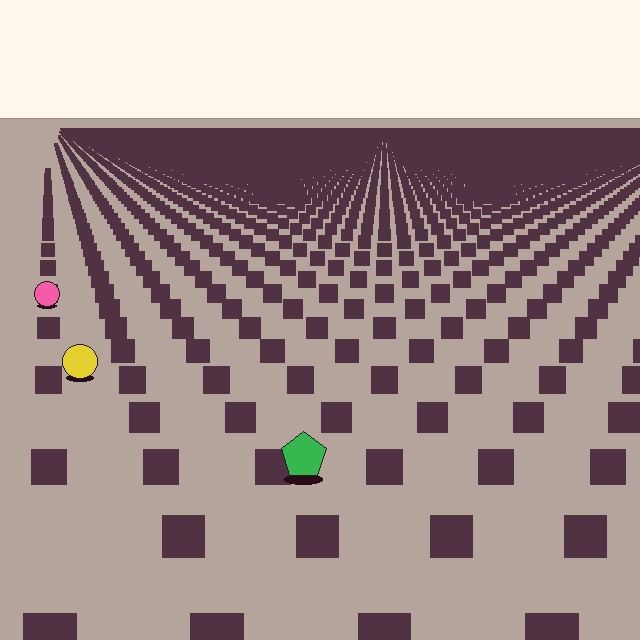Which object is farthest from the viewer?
The pink circle is farthest from the viewer. It appears smaller and the ground texture around it is denser.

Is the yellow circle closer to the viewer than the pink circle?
Yes. The yellow circle is closer — you can tell from the texture gradient: the ground texture is coarser near it.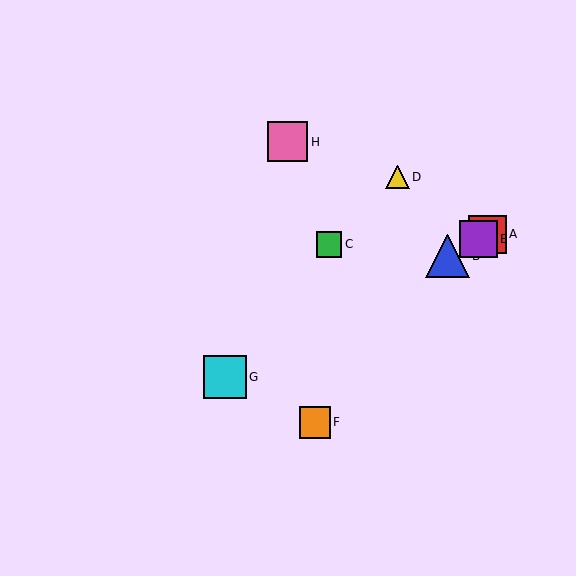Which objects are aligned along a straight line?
Objects A, B, E, G are aligned along a straight line.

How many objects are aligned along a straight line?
4 objects (A, B, E, G) are aligned along a straight line.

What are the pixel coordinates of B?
Object B is at (448, 256).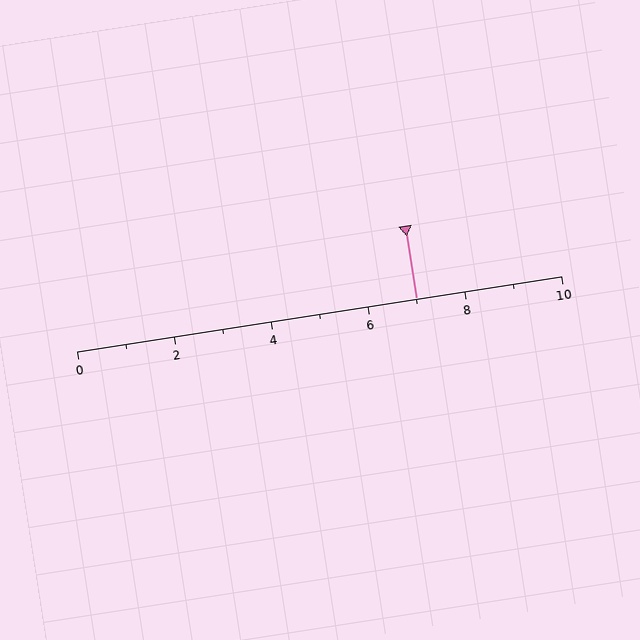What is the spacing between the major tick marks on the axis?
The major ticks are spaced 2 apart.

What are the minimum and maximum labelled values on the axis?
The axis runs from 0 to 10.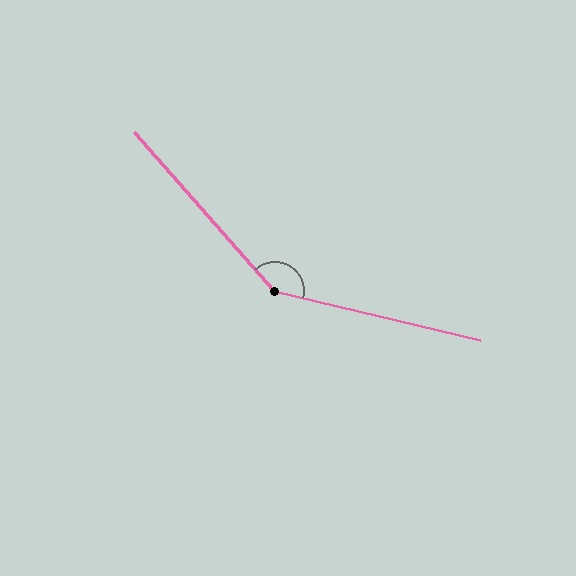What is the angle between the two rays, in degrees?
Approximately 145 degrees.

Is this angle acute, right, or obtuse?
It is obtuse.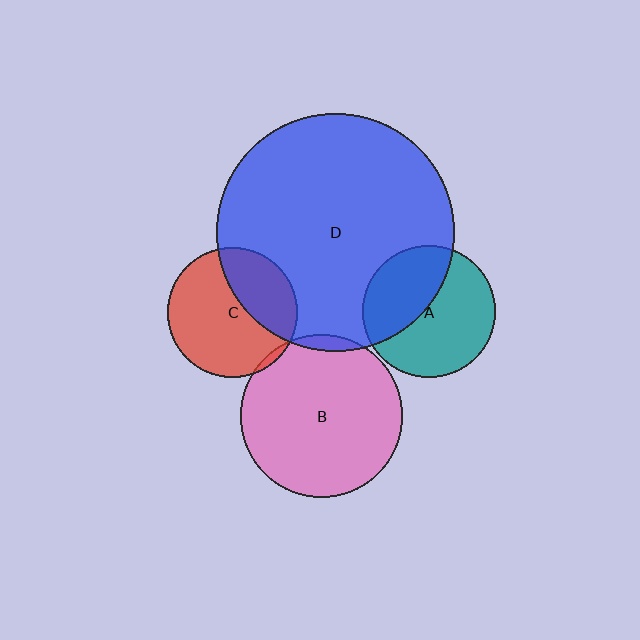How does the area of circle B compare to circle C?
Approximately 1.6 times.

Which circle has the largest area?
Circle D (blue).